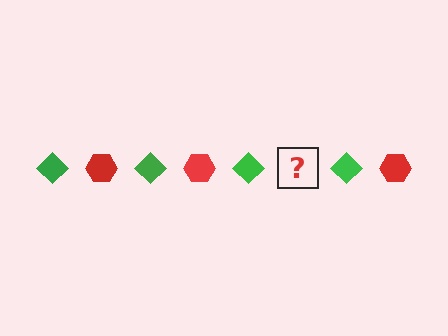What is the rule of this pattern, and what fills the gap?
The rule is that the pattern alternates between green diamond and red hexagon. The gap should be filled with a red hexagon.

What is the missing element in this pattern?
The missing element is a red hexagon.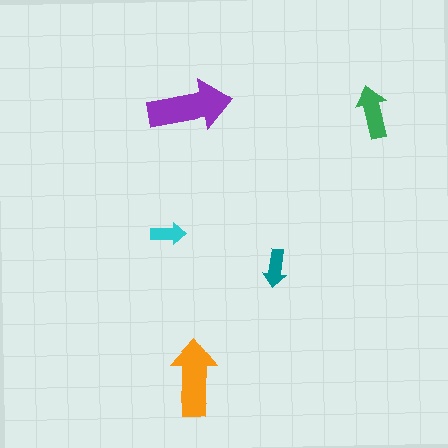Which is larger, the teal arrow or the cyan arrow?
The teal one.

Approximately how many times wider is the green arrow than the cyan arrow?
About 1.5 times wider.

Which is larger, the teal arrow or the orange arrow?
The orange one.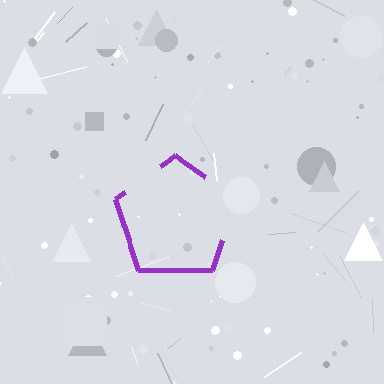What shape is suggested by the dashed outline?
The dashed outline suggests a pentagon.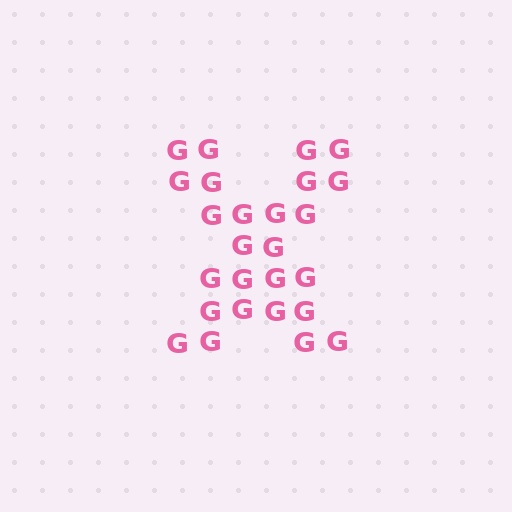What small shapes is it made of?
It is made of small letter G's.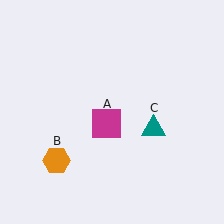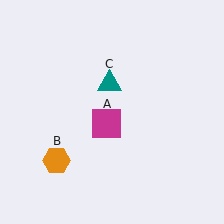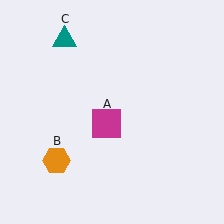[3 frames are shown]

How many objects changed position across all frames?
1 object changed position: teal triangle (object C).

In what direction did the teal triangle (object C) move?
The teal triangle (object C) moved up and to the left.